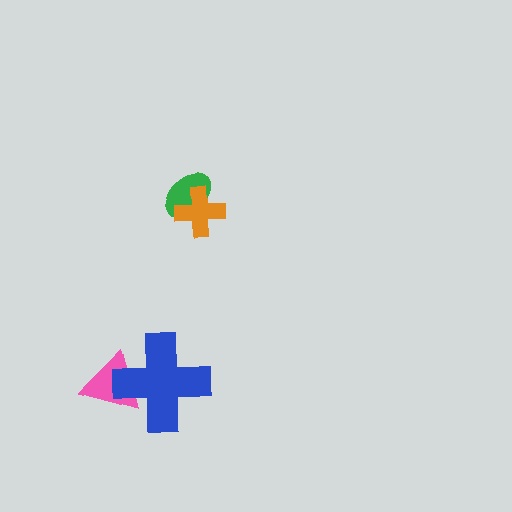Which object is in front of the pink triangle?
The blue cross is in front of the pink triangle.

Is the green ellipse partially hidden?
Yes, it is partially covered by another shape.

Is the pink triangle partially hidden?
Yes, it is partially covered by another shape.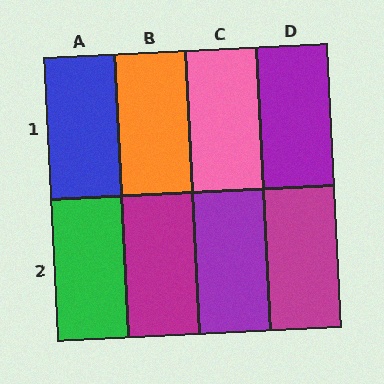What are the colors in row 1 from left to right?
Blue, orange, pink, purple.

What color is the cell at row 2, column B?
Magenta.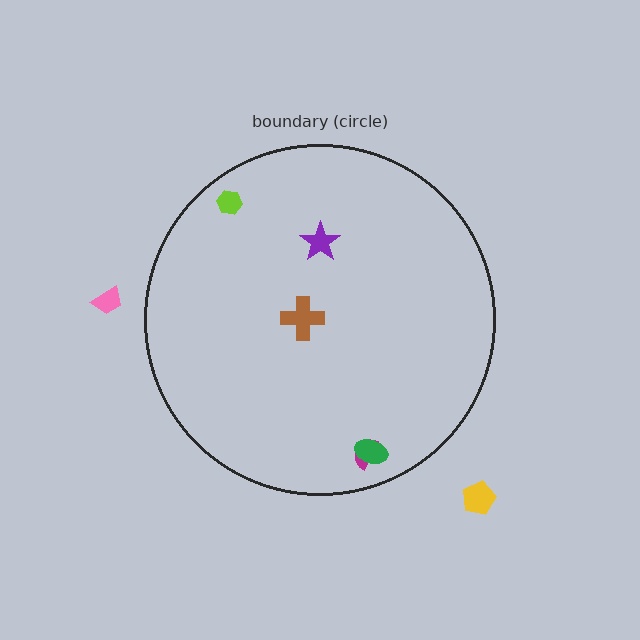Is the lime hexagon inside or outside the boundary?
Inside.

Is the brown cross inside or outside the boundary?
Inside.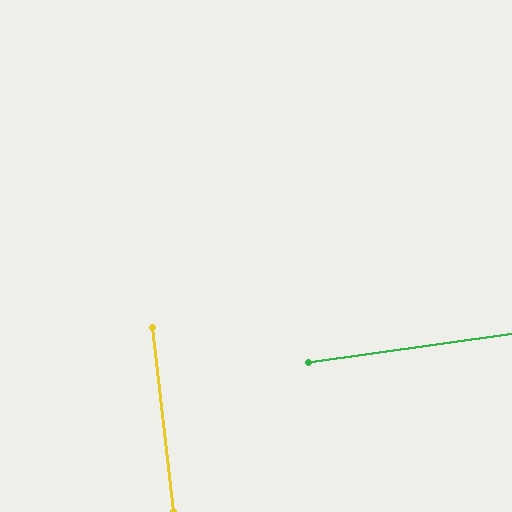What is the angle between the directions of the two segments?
Approximately 89 degrees.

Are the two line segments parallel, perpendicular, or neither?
Perpendicular — they meet at approximately 89°.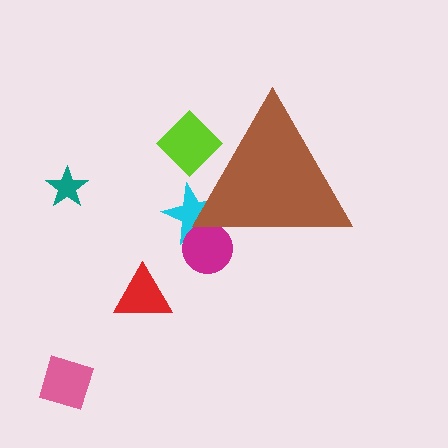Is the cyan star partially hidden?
Yes, the cyan star is partially hidden behind the brown triangle.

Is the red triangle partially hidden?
No, the red triangle is fully visible.